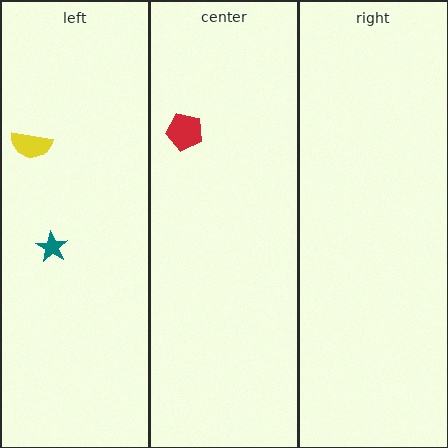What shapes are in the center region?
The red pentagon.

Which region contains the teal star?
The left region.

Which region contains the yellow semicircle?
The left region.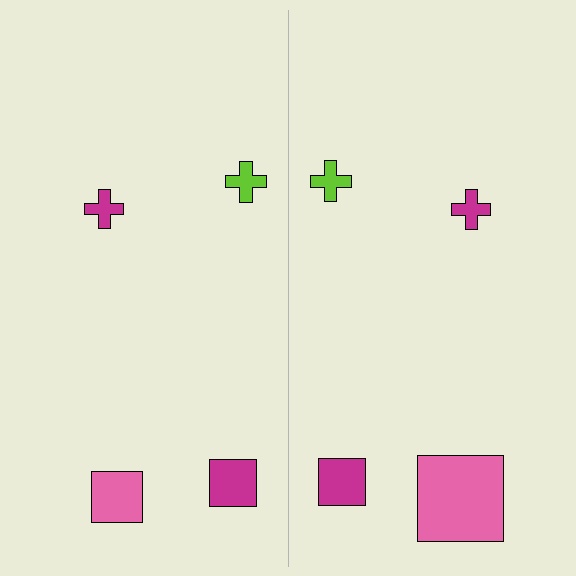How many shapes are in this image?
There are 8 shapes in this image.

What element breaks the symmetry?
The pink square on the right side has a different size than its mirror counterpart.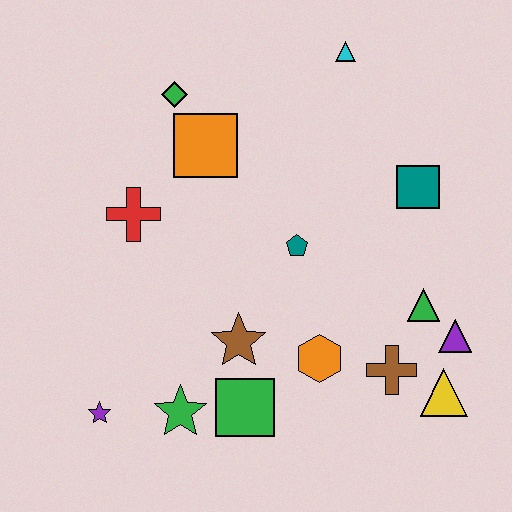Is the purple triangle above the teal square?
No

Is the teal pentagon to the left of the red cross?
No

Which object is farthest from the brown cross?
The green diamond is farthest from the brown cross.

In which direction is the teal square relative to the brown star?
The teal square is to the right of the brown star.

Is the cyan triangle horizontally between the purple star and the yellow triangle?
Yes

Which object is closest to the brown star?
The green square is closest to the brown star.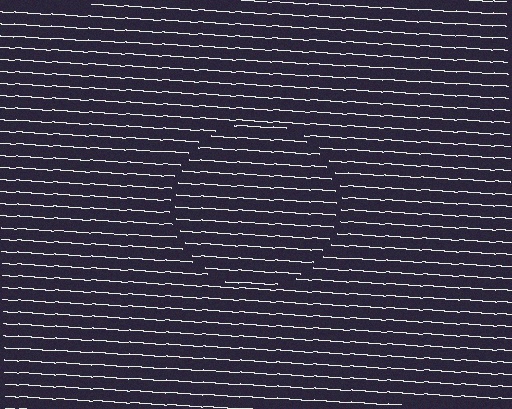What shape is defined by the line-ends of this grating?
An illusory circle. The interior of the shape contains the same grating, shifted by half a period — the contour is defined by the phase discontinuity where line-ends from the inner and outer gratings abut.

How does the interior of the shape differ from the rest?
The interior of the shape contains the same grating, shifted by half a period — the contour is defined by the phase discontinuity where line-ends from the inner and outer gratings abut.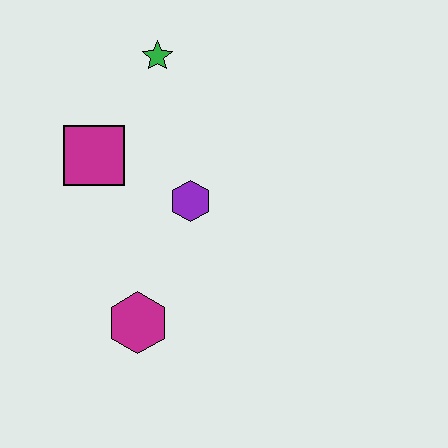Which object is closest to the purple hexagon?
The magenta square is closest to the purple hexagon.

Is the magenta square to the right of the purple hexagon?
No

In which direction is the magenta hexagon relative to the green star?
The magenta hexagon is below the green star.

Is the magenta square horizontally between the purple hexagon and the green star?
No